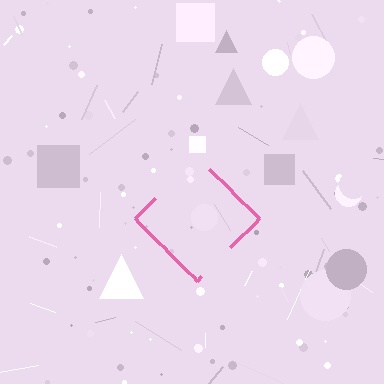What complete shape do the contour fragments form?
The contour fragments form a diamond.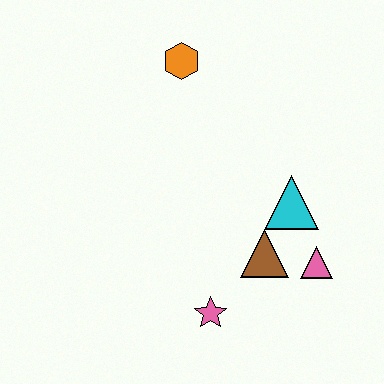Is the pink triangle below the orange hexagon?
Yes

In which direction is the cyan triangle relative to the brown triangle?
The cyan triangle is above the brown triangle.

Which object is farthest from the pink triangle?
The orange hexagon is farthest from the pink triangle.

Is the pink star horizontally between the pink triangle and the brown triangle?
No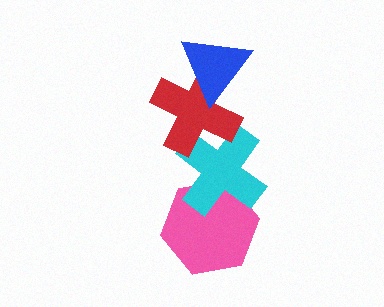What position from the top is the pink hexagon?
The pink hexagon is 4th from the top.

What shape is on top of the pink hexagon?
The cyan cross is on top of the pink hexagon.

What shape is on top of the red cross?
The blue triangle is on top of the red cross.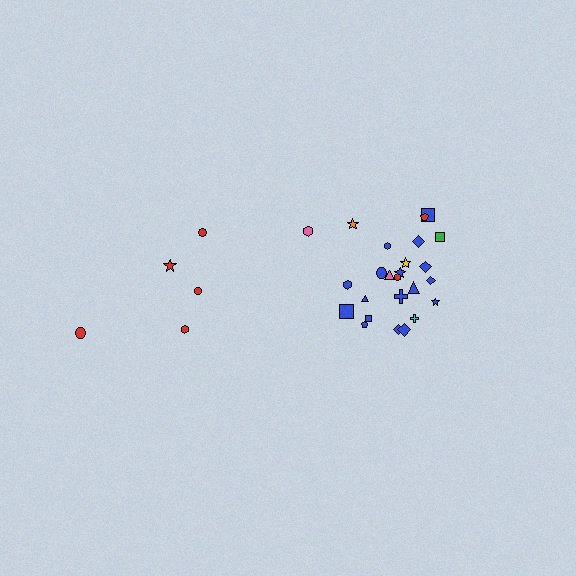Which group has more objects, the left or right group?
The right group.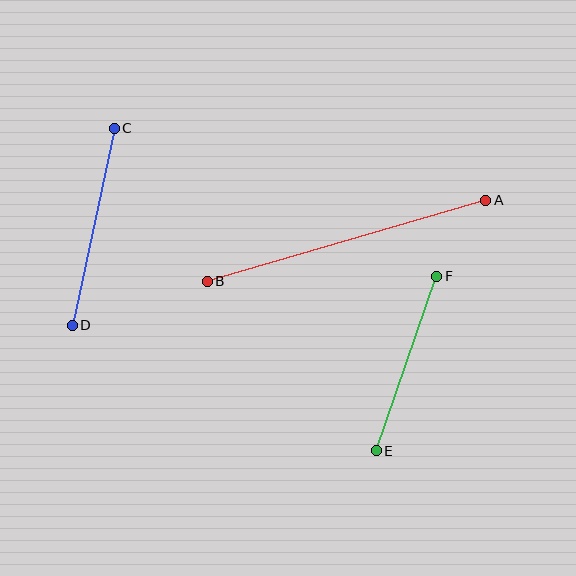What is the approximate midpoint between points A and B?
The midpoint is at approximately (346, 241) pixels.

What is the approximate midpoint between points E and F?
The midpoint is at approximately (407, 363) pixels.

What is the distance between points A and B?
The distance is approximately 290 pixels.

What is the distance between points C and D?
The distance is approximately 201 pixels.